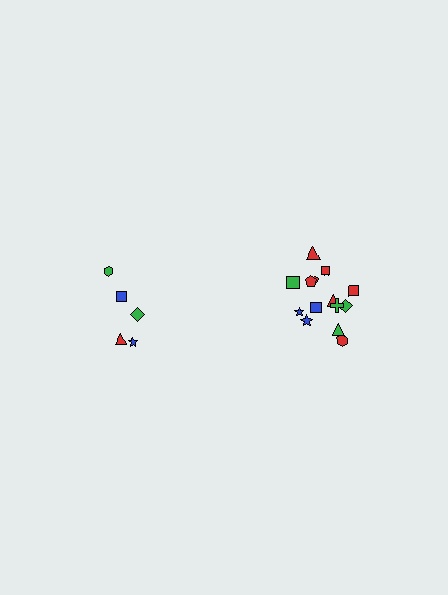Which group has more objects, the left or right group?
The right group.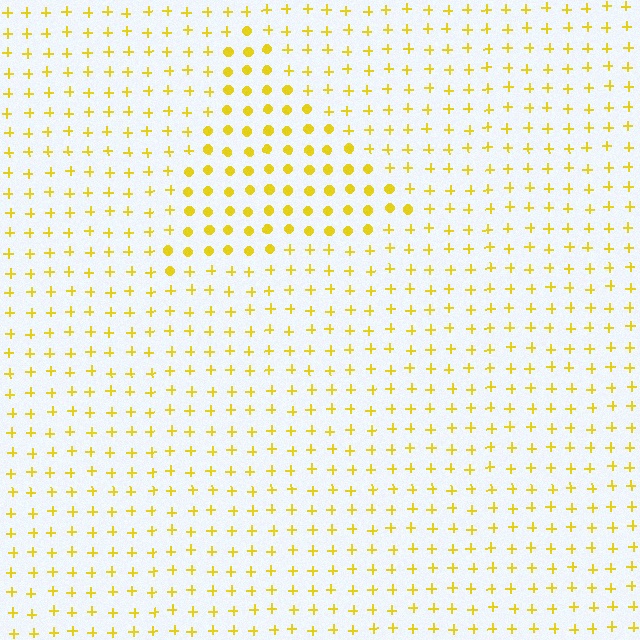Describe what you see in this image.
The image is filled with small yellow elements arranged in a uniform grid. A triangle-shaped region contains circles, while the surrounding area contains plus signs. The boundary is defined purely by the change in element shape.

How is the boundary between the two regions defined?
The boundary is defined by a change in element shape: circles inside vs. plus signs outside. All elements share the same color and spacing.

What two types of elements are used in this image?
The image uses circles inside the triangle region and plus signs outside it.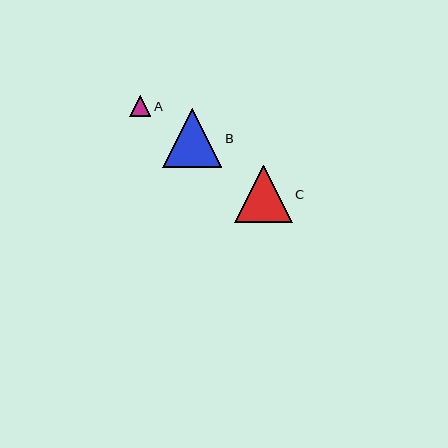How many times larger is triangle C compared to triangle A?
Triangle C is approximately 2.7 times the size of triangle A.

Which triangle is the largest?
Triangle B is the largest with a size of approximately 59 pixels.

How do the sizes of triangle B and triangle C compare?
Triangle B and triangle C are approximately the same size.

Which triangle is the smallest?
Triangle A is the smallest with a size of approximately 21 pixels.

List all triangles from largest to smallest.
From largest to smallest: B, C, A.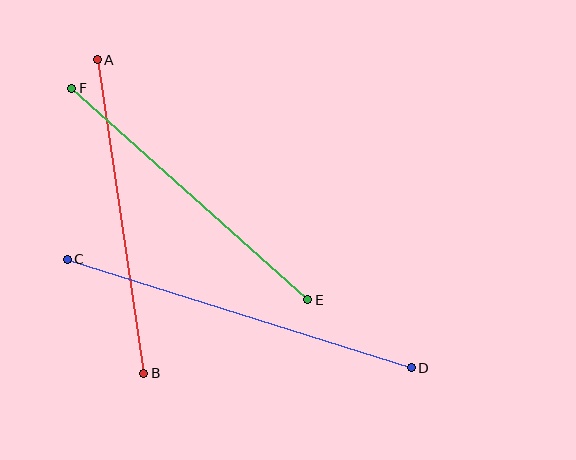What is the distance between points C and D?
The distance is approximately 361 pixels.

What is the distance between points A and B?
The distance is approximately 317 pixels.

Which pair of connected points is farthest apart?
Points C and D are farthest apart.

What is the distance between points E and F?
The distance is approximately 316 pixels.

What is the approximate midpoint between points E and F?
The midpoint is at approximately (190, 194) pixels.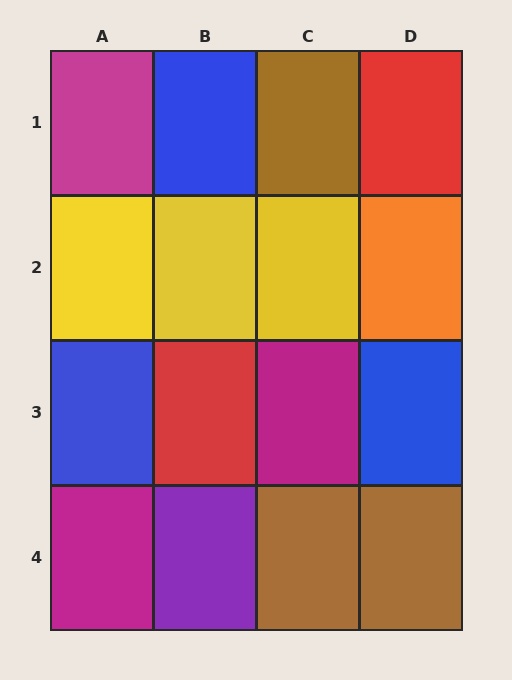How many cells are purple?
1 cell is purple.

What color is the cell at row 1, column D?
Red.